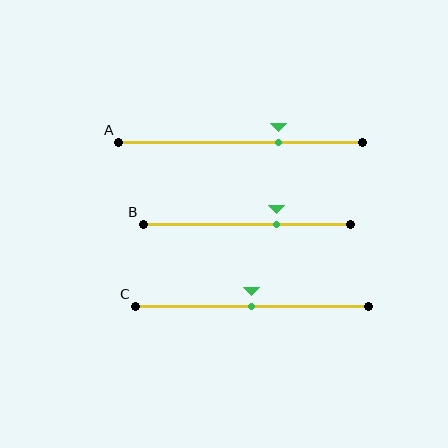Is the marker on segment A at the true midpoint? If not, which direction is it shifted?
No, the marker on segment A is shifted to the right by about 16% of the segment length.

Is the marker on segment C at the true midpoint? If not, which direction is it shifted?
Yes, the marker on segment C is at the true midpoint.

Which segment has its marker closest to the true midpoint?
Segment C has its marker closest to the true midpoint.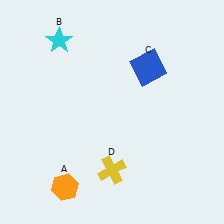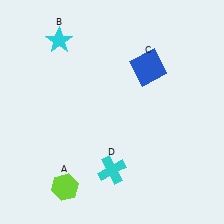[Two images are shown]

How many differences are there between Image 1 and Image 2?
There are 2 differences between the two images.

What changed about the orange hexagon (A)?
In Image 1, A is orange. In Image 2, it changed to lime.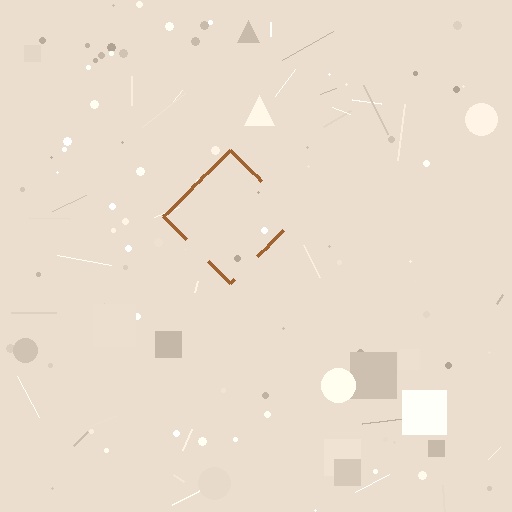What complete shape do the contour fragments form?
The contour fragments form a diamond.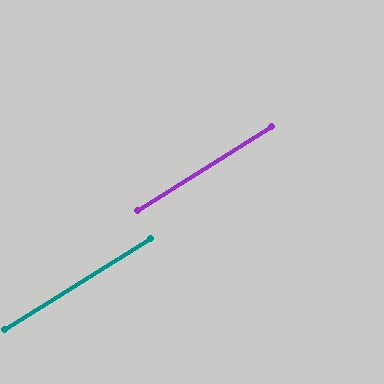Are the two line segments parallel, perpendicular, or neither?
Parallel — their directions differ by only 0.2°.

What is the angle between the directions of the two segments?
Approximately 0 degrees.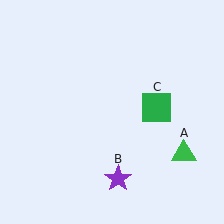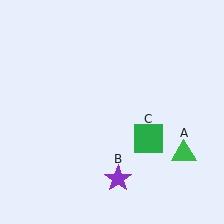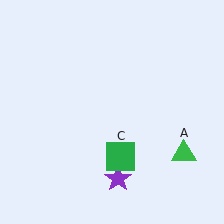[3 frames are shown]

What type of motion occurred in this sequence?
The green square (object C) rotated clockwise around the center of the scene.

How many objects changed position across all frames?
1 object changed position: green square (object C).